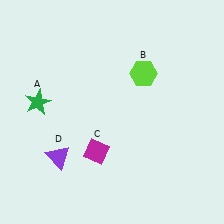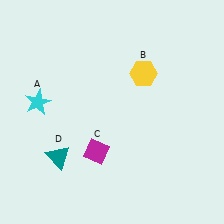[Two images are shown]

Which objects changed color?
A changed from green to cyan. B changed from lime to yellow. D changed from purple to teal.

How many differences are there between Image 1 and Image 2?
There are 3 differences between the two images.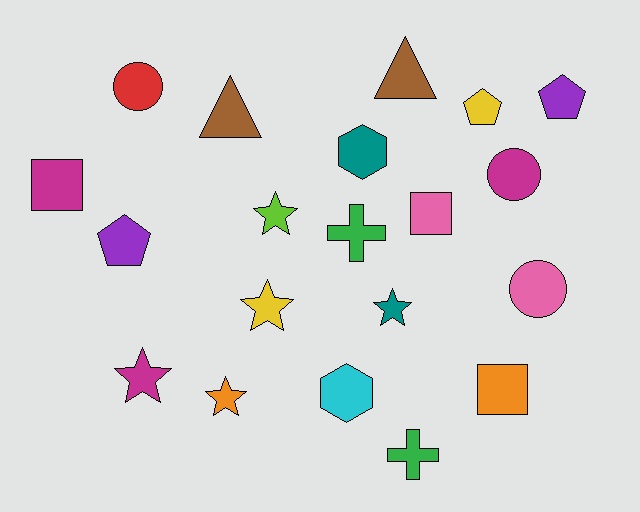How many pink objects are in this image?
There are 2 pink objects.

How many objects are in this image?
There are 20 objects.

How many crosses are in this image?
There are 2 crosses.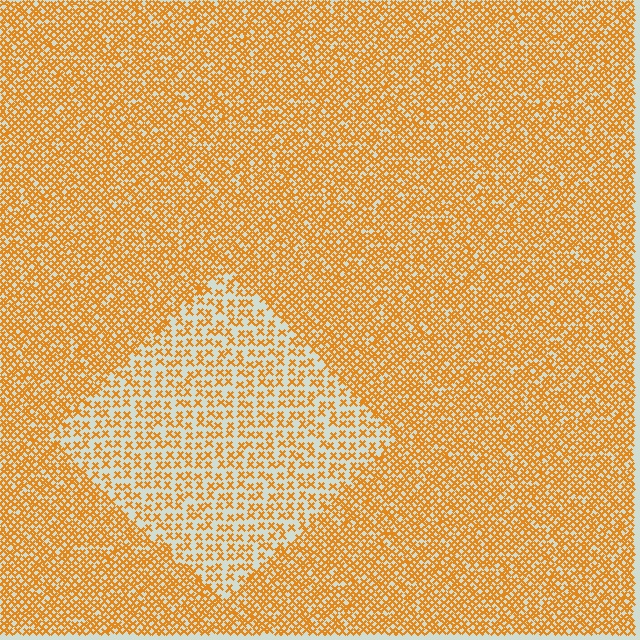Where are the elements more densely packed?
The elements are more densely packed outside the diamond boundary.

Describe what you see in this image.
The image contains small orange elements arranged at two different densities. A diamond-shaped region is visible where the elements are less densely packed than the surrounding area.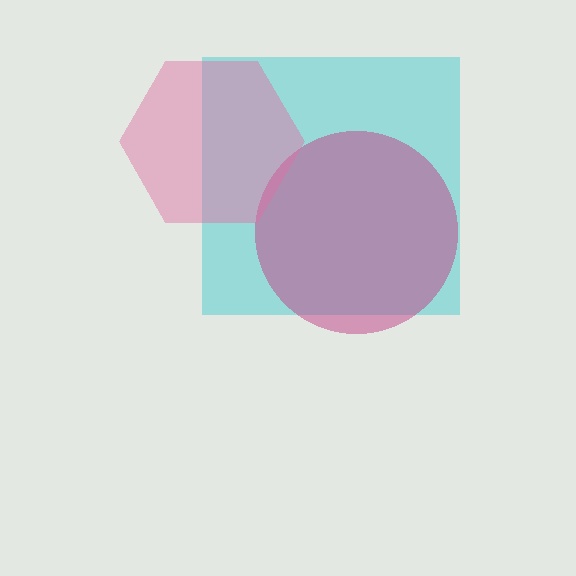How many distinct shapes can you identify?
There are 3 distinct shapes: a cyan square, a magenta circle, a pink hexagon.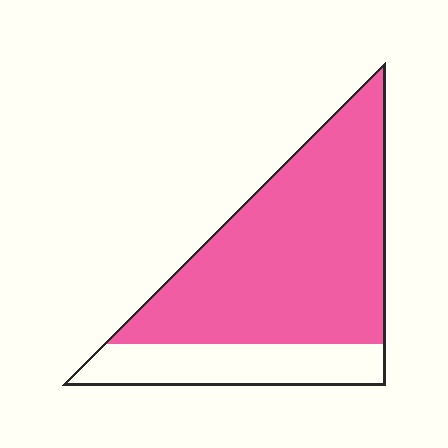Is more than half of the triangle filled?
Yes.